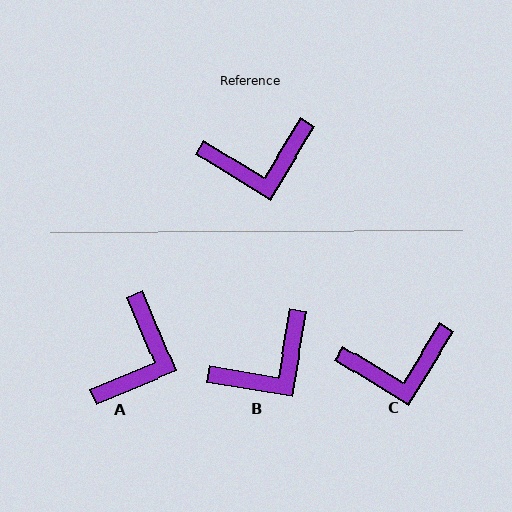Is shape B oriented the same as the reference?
No, it is off by about 22 degrees.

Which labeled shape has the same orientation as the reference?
C.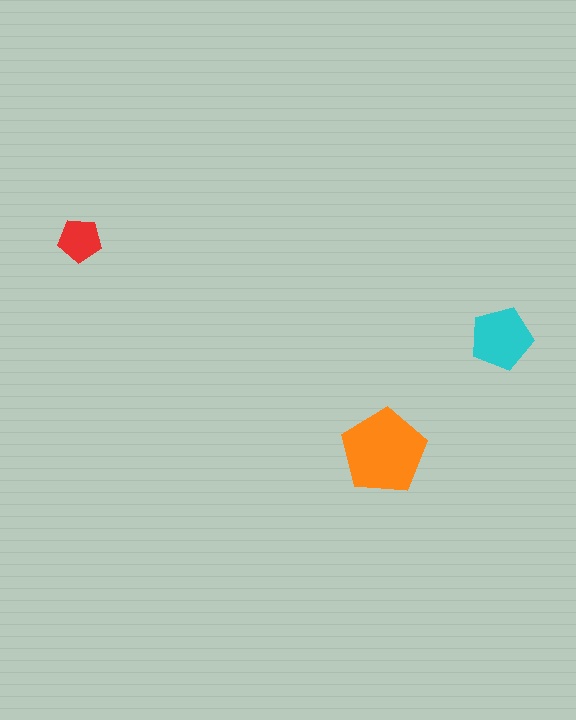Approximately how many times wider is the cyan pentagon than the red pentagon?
About 1.5 times wider.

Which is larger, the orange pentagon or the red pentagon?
The orange one.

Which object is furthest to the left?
The red pentagon is leftmost.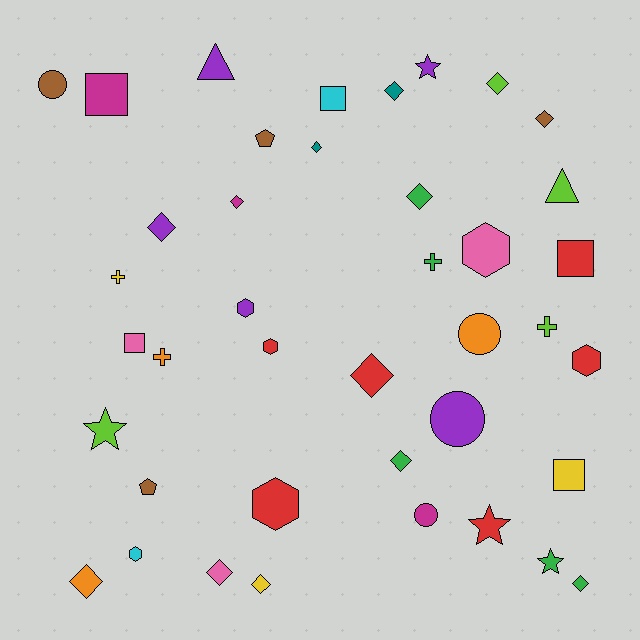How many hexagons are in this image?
There are 6 hexagons.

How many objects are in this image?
There are 40 objects.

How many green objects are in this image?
There are 5 green objects.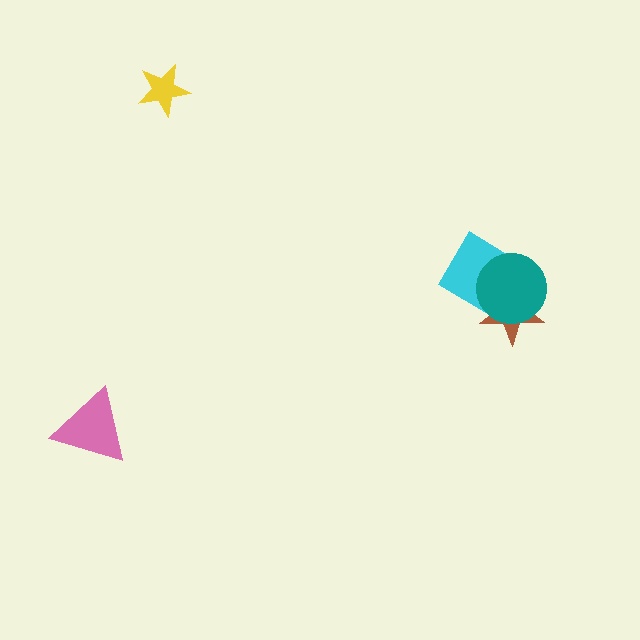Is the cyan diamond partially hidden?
Yes, it is partially covered by another shape.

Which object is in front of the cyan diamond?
The teal circle is in front of the cyan diamond.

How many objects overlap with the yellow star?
0 objects overlap with the yellow star.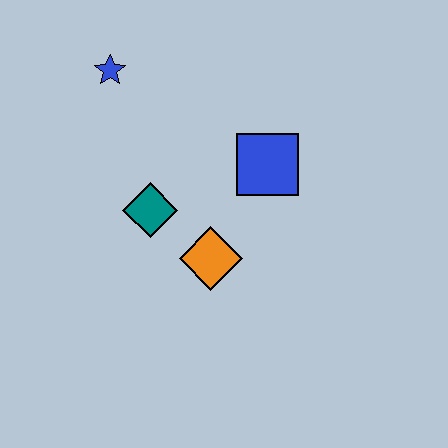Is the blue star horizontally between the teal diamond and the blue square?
No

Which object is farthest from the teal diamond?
The blue star is farthest from the teal diamond.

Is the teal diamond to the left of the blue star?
No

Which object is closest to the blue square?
The orange diamond is closest to the blue square.